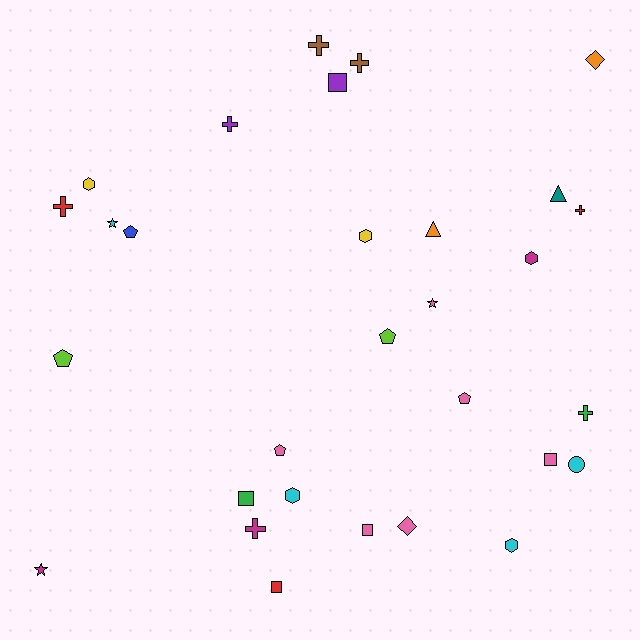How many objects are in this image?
There are 30 objects.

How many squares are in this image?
There are 5 squares.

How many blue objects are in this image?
There is 1 blue object.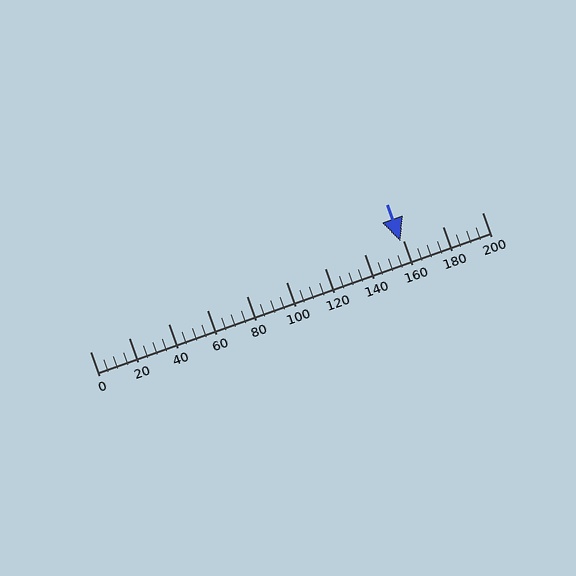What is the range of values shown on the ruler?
The ruler shows values from 0 to 200.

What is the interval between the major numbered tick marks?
The major tick marks are spaced 20 units apart.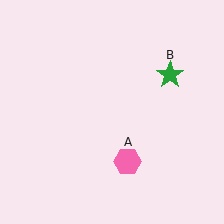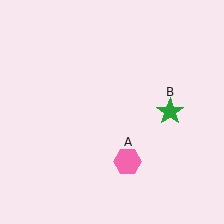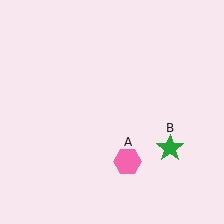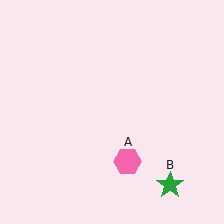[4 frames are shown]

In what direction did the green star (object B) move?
The green star (object B) moved down.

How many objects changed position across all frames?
1 object changed position: green star (object B).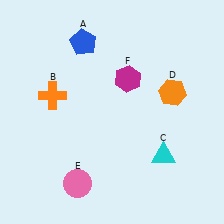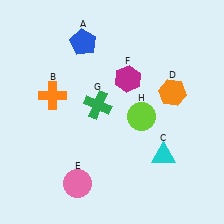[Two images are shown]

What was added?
A green cross (G), a lime circle (H) were added in Image 2.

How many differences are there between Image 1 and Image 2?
There are 2 differences between the two images.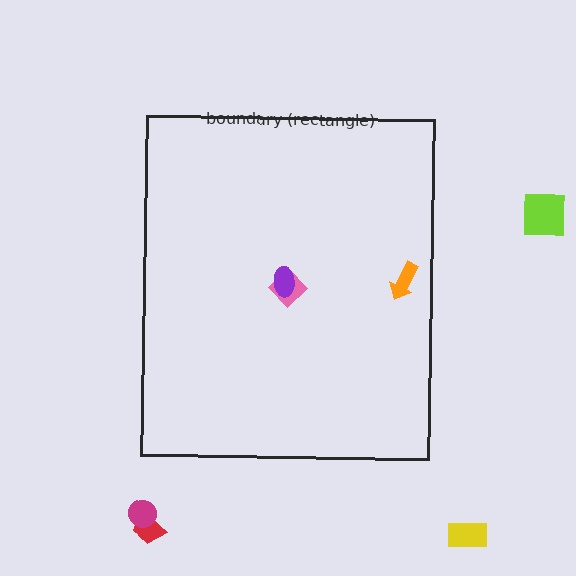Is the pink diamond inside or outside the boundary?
Inside.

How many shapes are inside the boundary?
3 inside, 4 outside.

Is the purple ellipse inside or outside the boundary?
Inside.